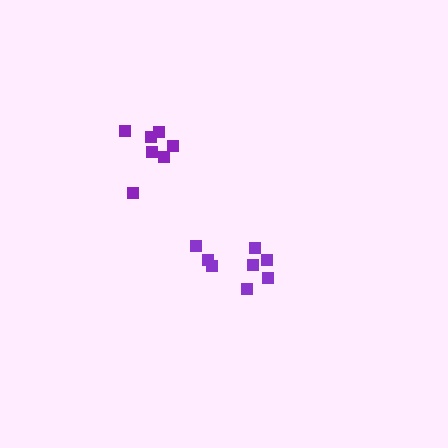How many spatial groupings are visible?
There are 2 spatial groupings.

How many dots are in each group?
Group 1: 7 dots, Group 2: 8 dots (15 total).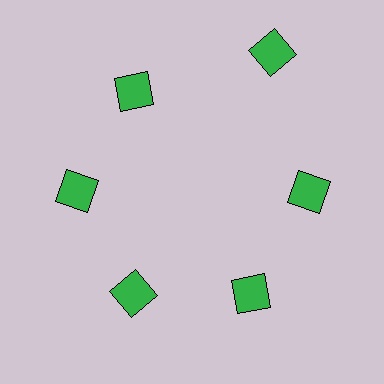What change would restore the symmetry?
The symmetry would be restored by moving it inward, back onto the ring so that all 6 squares sit at equal angles and equal distance from the center.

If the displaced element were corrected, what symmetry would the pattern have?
It would have 6-fold rotational symmetry — the pattern would map onto itself every 60 degrees.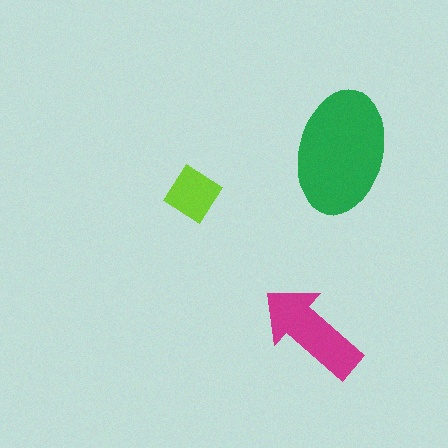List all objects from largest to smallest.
The green ellipse, the magenta arrow, the lime diamond.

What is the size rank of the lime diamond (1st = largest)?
3rd.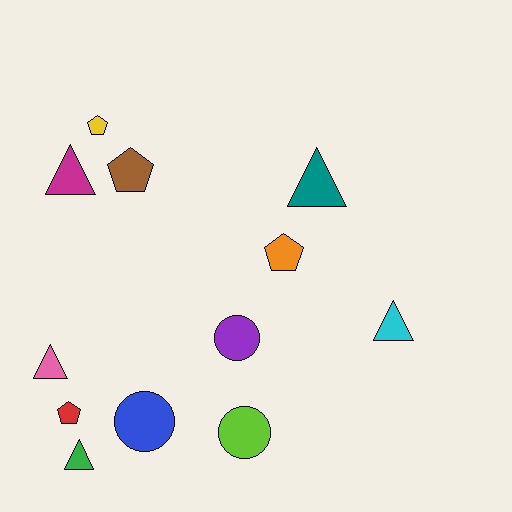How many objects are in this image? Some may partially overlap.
There are 12 objects.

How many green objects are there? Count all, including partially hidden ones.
There is 1 green object.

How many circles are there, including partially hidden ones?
There are 3 circles.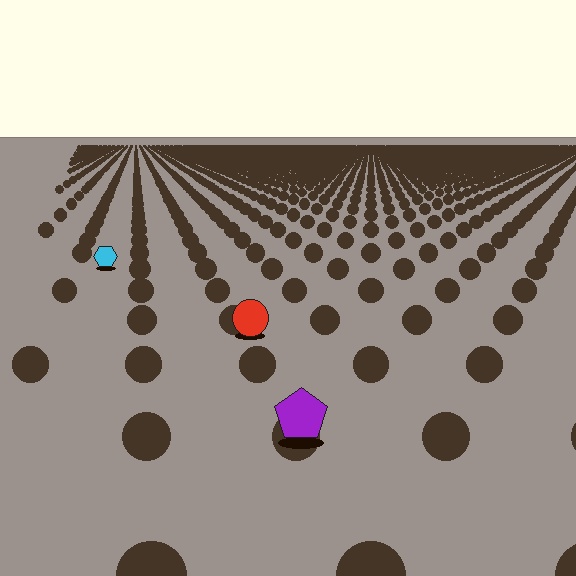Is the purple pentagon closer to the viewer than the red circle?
Yes. The purple pentagon is closer — you can tell from the texture gradient: the ground texture is coarser near it.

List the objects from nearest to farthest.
From nearest to farthest: the purple pentagon, the red circle, the cyan hexagon.